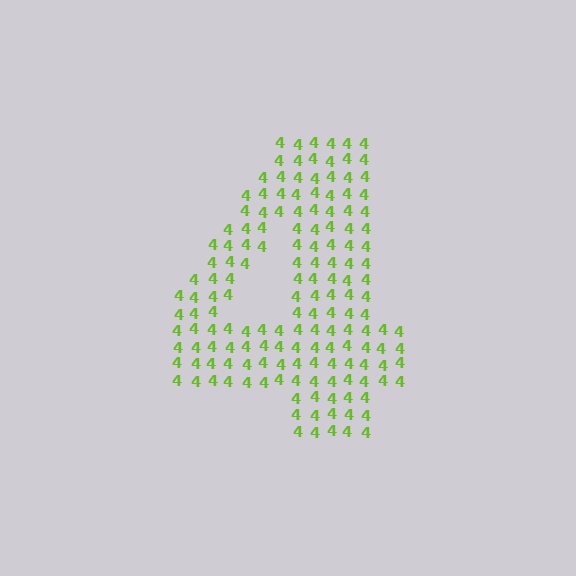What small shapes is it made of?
It is made of small digit 4's.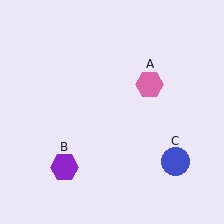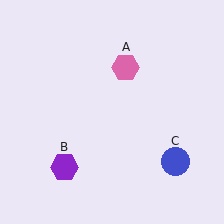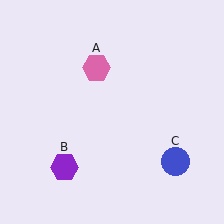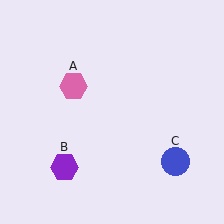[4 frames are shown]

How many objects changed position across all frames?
1 object changed position: pink hexagon (object A).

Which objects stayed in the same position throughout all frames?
Purple hexagon (object B) and blue circle (object C) remained stationary.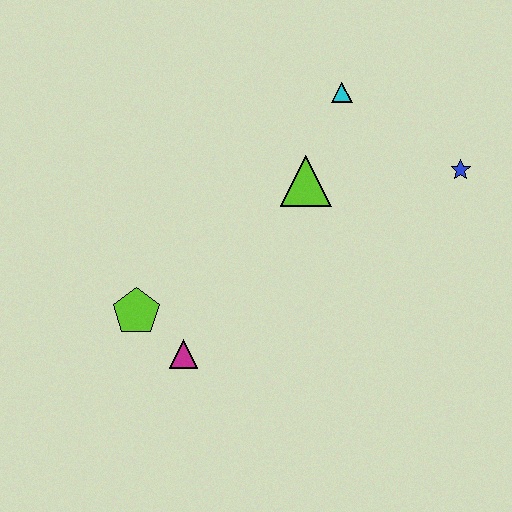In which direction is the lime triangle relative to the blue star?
The lime triangle is to the left of the blue star.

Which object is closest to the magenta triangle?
The lime pentagon is closest to the magenta triangle.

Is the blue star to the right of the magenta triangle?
Yes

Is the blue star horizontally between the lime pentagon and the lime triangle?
No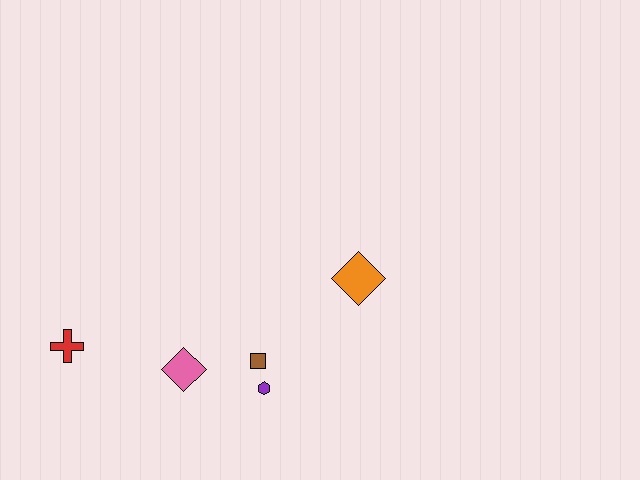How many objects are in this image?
There are 5 objects.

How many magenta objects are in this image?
There are no magenta objects.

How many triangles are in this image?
There are no triangles.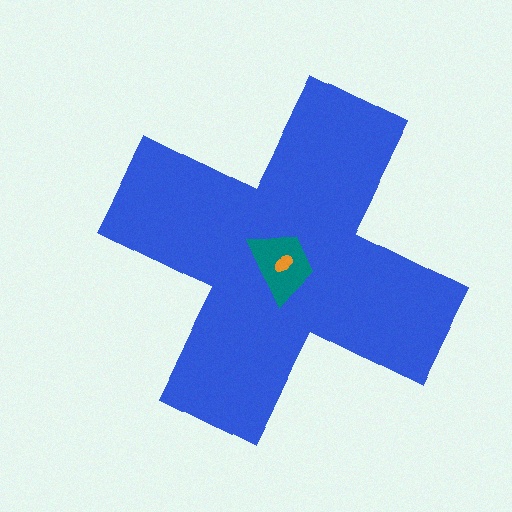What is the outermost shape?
The blue cross.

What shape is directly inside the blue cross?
The teal trapezoid.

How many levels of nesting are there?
3.